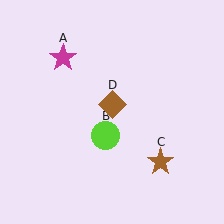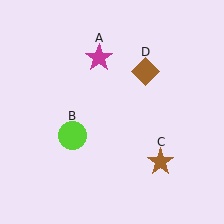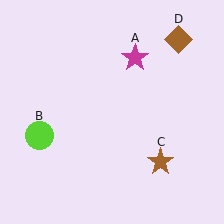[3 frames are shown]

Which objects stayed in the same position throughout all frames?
Brown star (object C) remained stationary.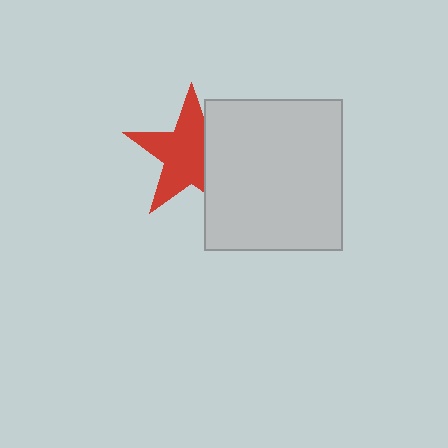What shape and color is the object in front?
The object in front is a light gray rectangle.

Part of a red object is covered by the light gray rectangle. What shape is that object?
It is a star.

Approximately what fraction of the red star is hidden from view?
Roughly 33% of the red star is hidden behind the light gray rectangle.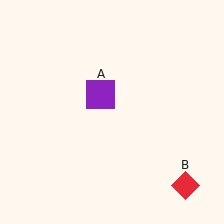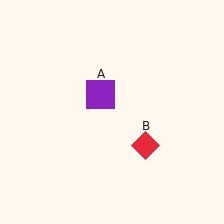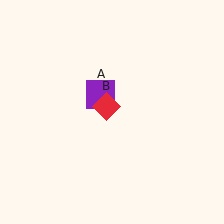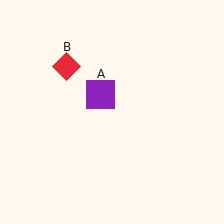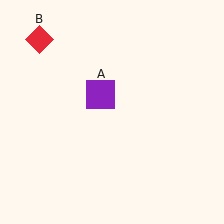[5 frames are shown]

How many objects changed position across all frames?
1 object changed position: red diamond (object B).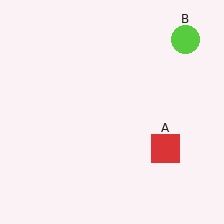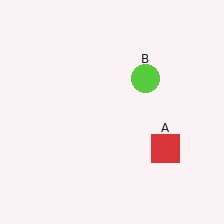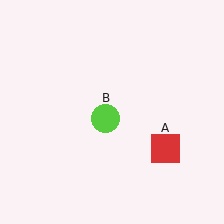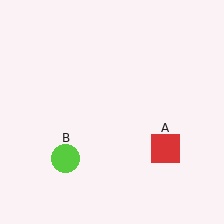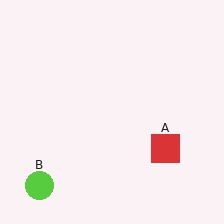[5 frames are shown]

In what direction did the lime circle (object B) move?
The lime circle (object B) moved down and to the left.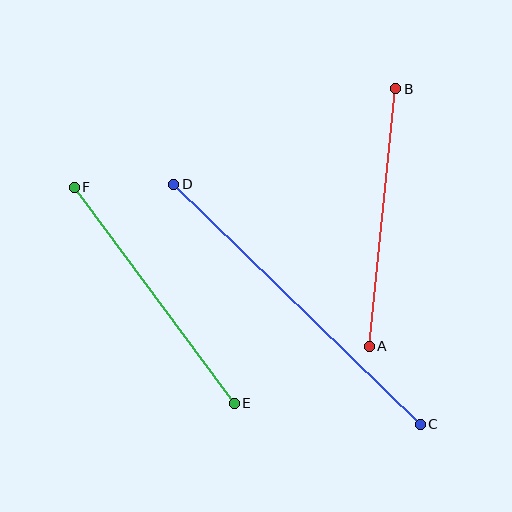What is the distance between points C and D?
The distance is approximately 344 pixels.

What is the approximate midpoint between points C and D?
The midpoint is at approximately (297, 304) pixels.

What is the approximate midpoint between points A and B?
The midpoint is at approximately (382, 217) pixels.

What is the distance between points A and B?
The distance is approximately 258 pixels.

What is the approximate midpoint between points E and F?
The midpoint is at approximately (154, 295) pixels.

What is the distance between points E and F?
The distance is approximately 269 pixels.